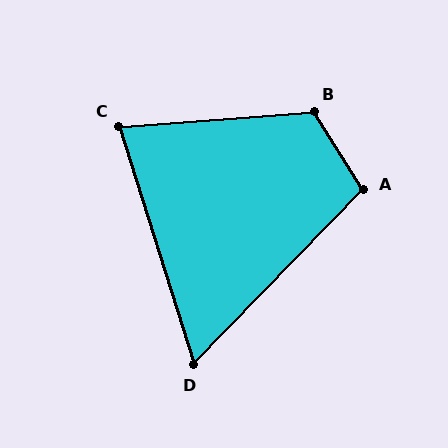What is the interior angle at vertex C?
Approximately 77 degrees (acute).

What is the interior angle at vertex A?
Approximately 103 degrees (obtuse).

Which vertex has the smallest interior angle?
D, at approximately 62 degrees.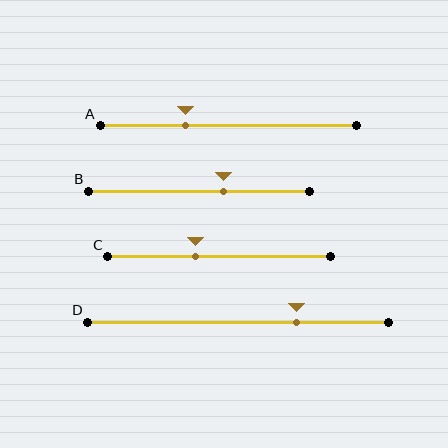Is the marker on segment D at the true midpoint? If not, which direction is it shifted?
No, the marker on segment D is shifted to the right by about 20% of the segment length.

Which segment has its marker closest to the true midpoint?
Segment C has its marker closest to the true midpoint.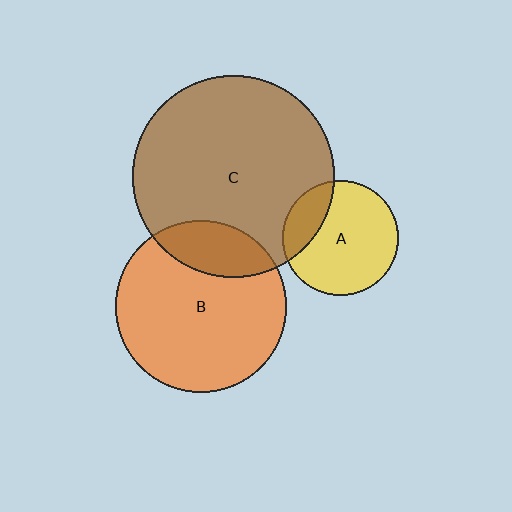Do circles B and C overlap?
Yes.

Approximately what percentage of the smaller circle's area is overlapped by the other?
Approximately 20%.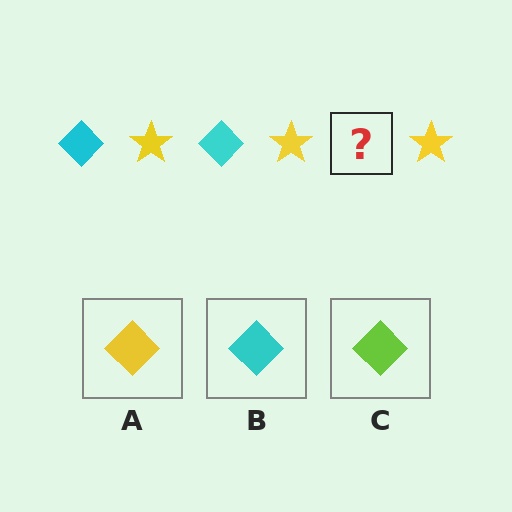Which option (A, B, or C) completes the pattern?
B.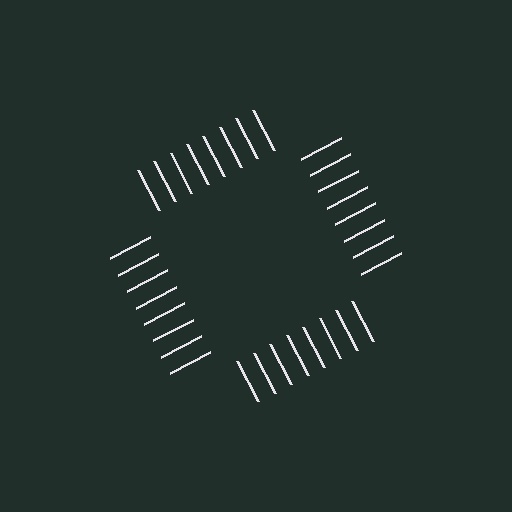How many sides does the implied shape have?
4 sides — the line-ends trace a square.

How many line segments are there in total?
32 — 8 along each of the 4 edges.